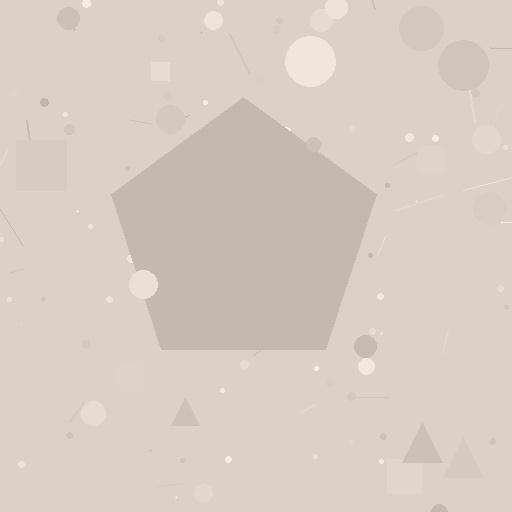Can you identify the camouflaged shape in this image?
The camouflaged shape is a pentagon.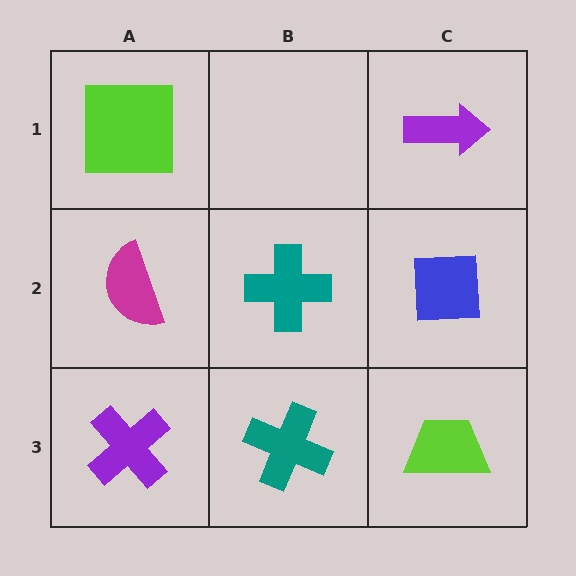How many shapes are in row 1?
2 shapes.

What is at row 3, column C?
A lime trapezoid.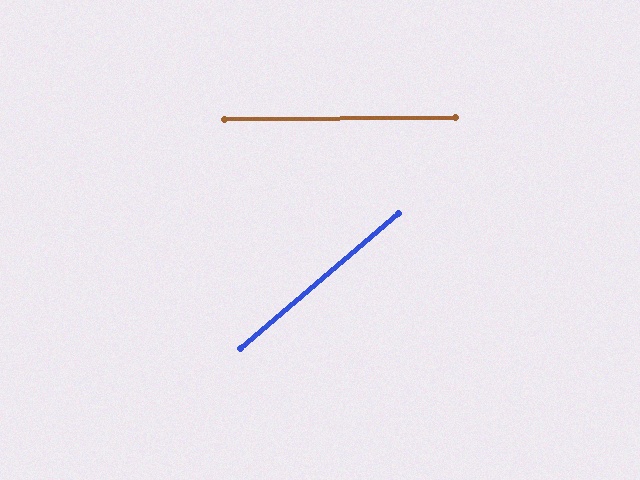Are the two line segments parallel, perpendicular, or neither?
Neither parallel nor perpendicular — they differ by about 40°.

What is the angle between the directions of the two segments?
Approximately 40 degrees.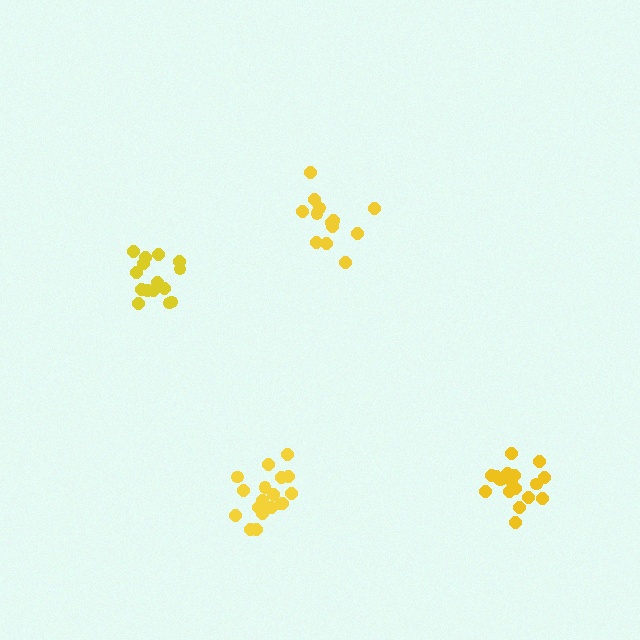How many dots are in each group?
Group 1: 17 dots, Group 2: 15 dots, Group 3: 19 dots, Group 4: 13 dots (64 total).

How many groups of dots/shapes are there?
There are 4 groups.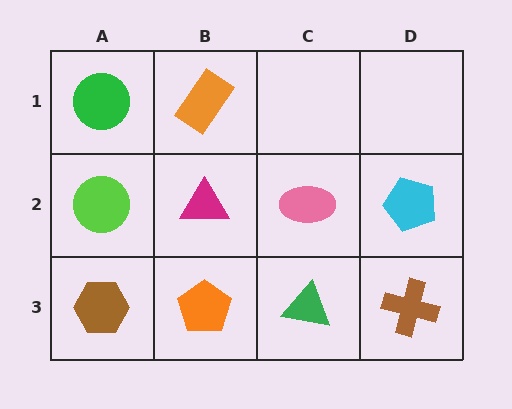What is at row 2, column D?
A cyan pentagon.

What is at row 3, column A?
A brown hexagon.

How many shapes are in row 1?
2 shapes.